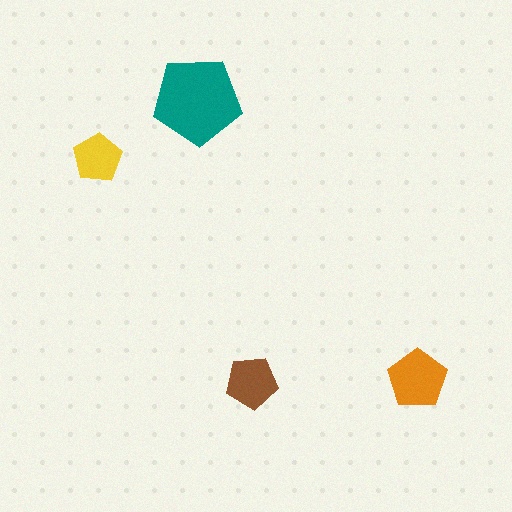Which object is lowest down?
The brown pentagon is bottommost.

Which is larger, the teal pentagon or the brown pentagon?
The teal one.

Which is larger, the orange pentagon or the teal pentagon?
The teal one.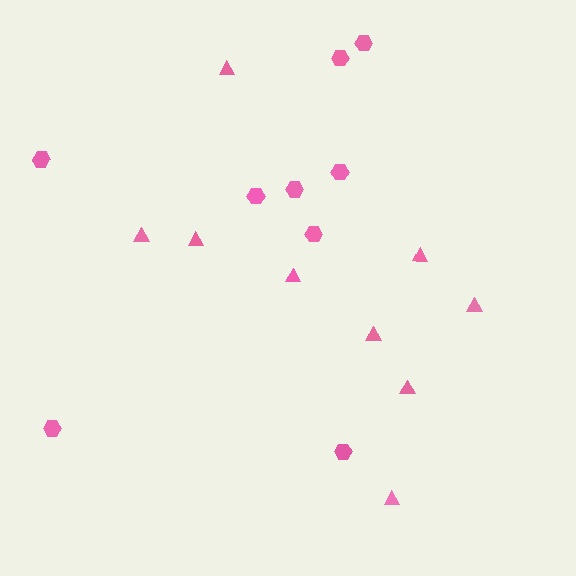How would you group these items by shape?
There are 2 groups: one group of triangles (9) and one group of hexagons (9).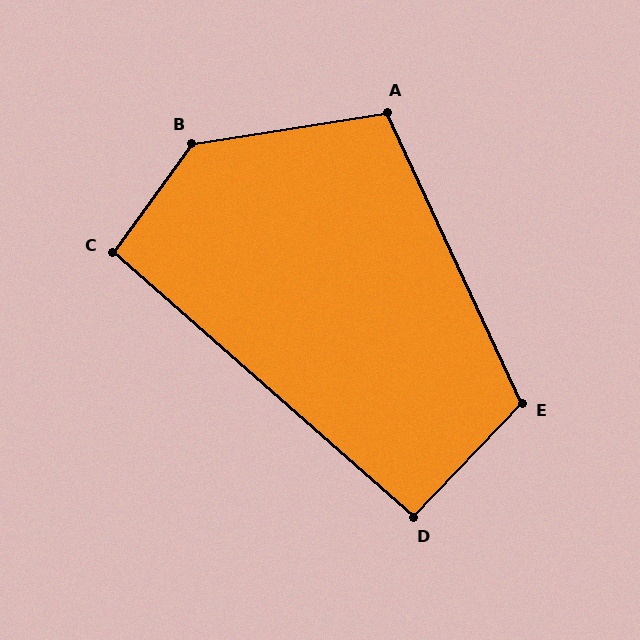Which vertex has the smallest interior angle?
D, at approximately 92 degrees.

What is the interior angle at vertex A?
Approximately 106 degrees (obtuse).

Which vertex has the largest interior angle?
B, at approximately 135 degrees.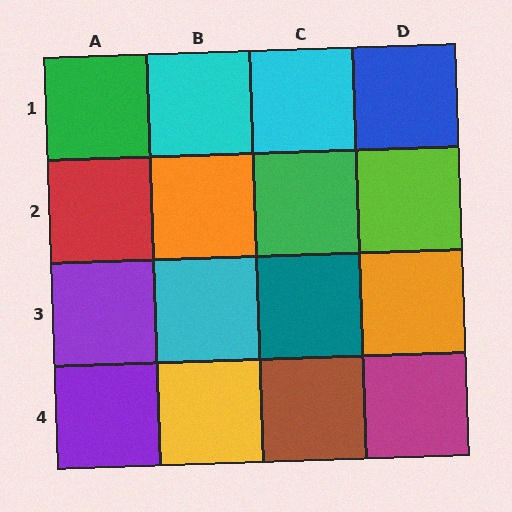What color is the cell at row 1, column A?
Green.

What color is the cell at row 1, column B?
Cyan.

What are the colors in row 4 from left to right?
Purple, yellow, brown, magenta.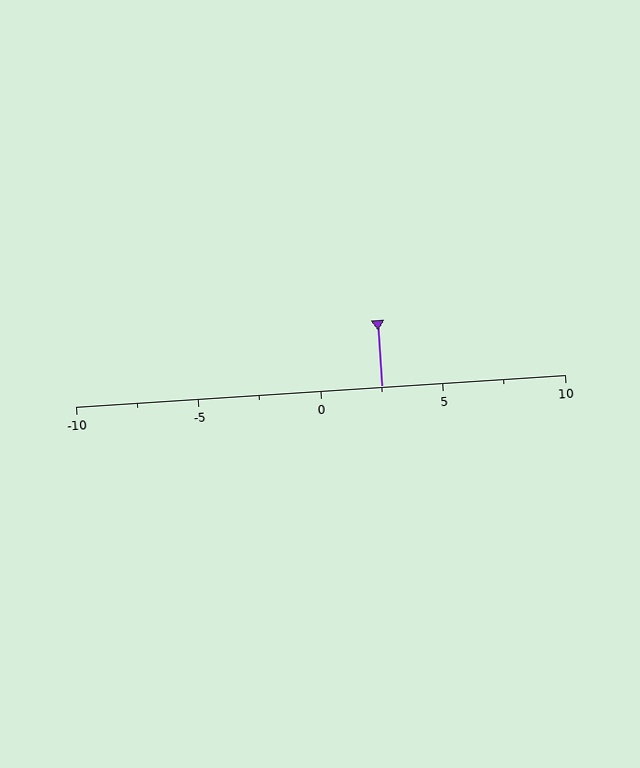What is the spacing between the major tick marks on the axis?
The major ticks are spaced 5 apart.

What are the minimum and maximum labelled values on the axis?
The axis runs from -10 to 10.